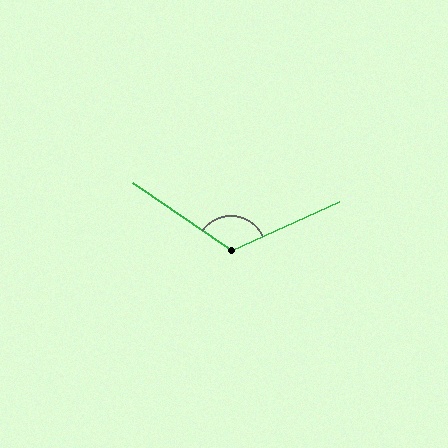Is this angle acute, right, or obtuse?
It is obtuse.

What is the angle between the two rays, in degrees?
Approximately 121 degrees.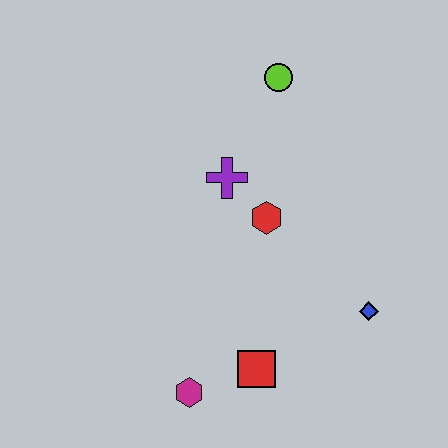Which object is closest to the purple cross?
The red hexagon is closest to the purple cross.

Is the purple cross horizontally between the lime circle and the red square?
No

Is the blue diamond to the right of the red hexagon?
Yes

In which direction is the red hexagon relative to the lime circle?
The red hexagon is below the lime circle.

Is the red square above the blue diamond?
No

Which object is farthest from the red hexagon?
The magenta hexagon is farthest from the red hexagon.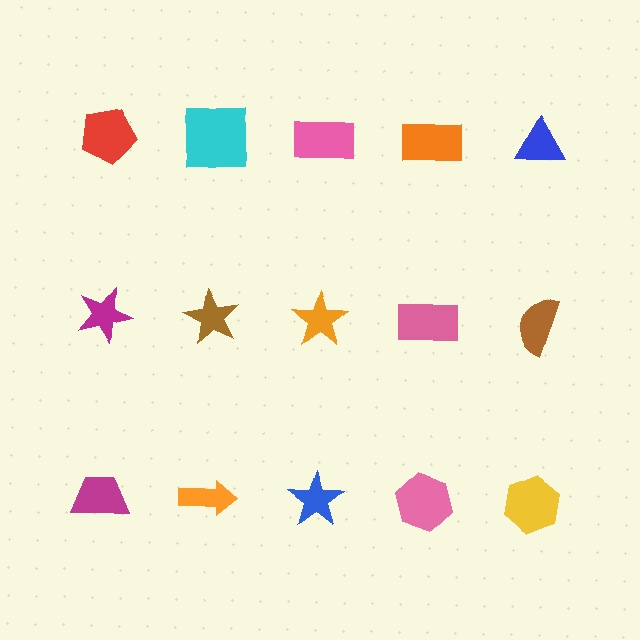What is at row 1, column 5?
A blue triangle.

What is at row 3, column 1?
A magenta trapezoid.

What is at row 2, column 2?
A brown star.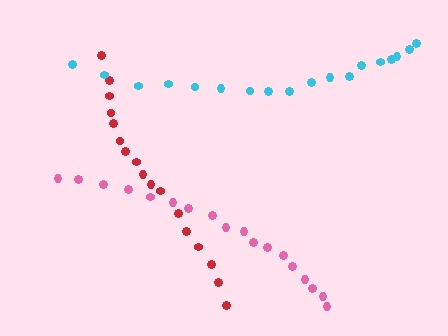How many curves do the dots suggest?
There are 3 distinct paths.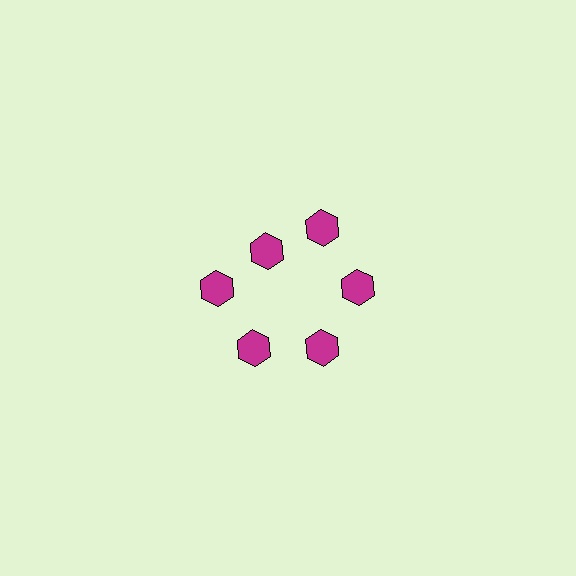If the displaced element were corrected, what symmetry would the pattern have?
It would have 6-fold rotational symmetry — the pattern would map onto itself every 60 degrees.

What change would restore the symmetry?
The symmetry would be restored by moving it outward, back onto the ring so that all 6 hexagons sit at equal angles and equal distance from the center.